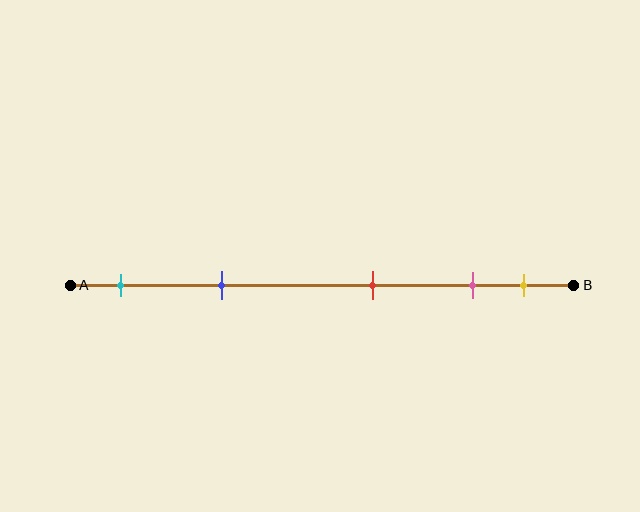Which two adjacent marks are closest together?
The pink and yellow marks are the closest adjacent pair.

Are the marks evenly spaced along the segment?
No, the marks are not evenly spaced.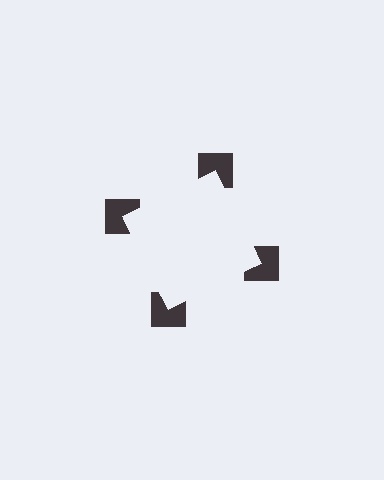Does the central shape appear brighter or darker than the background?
It typically appears slightly brighter than the background, even though no actual brightness change is drawn.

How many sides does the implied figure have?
4 sides.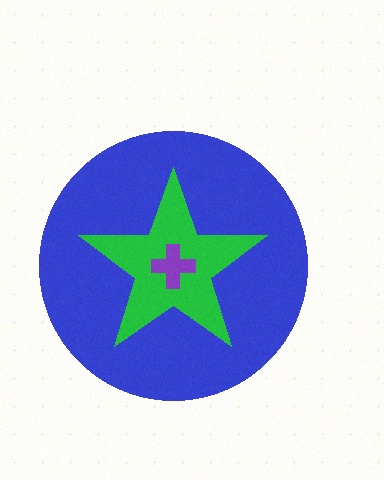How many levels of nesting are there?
3.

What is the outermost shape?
The blue circle.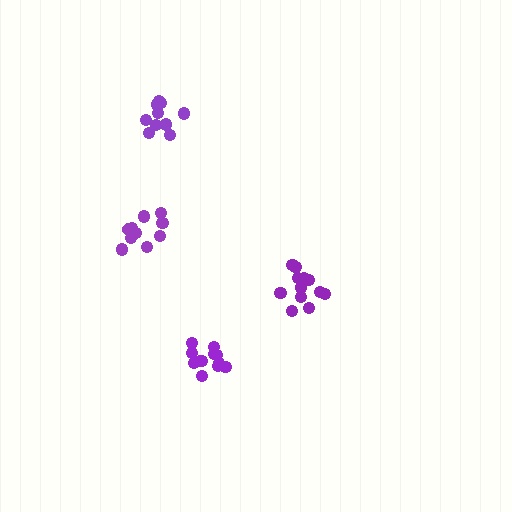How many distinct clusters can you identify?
There are 4 distinct clusters.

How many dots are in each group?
Group 1: 12 dots, Group 2: 10 dots, Group 3: 12 dots, Group 4: 10 dots (44 total).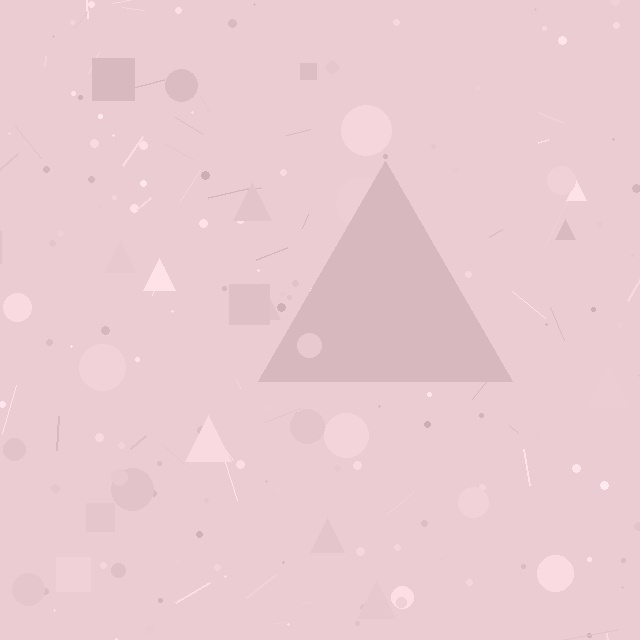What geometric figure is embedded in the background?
A triangle is embedded in the background.